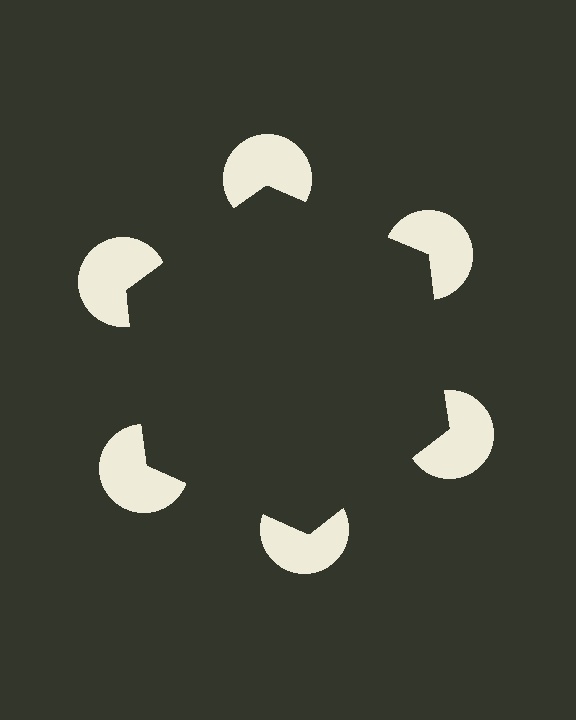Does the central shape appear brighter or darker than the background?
It typically appears slightly darker than the background, even though no actual brightness change is drawn.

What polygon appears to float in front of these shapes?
An illusory hexagon — its edges are inferred from the aligned wedge cuts in the pac-man discs, not physically drawn.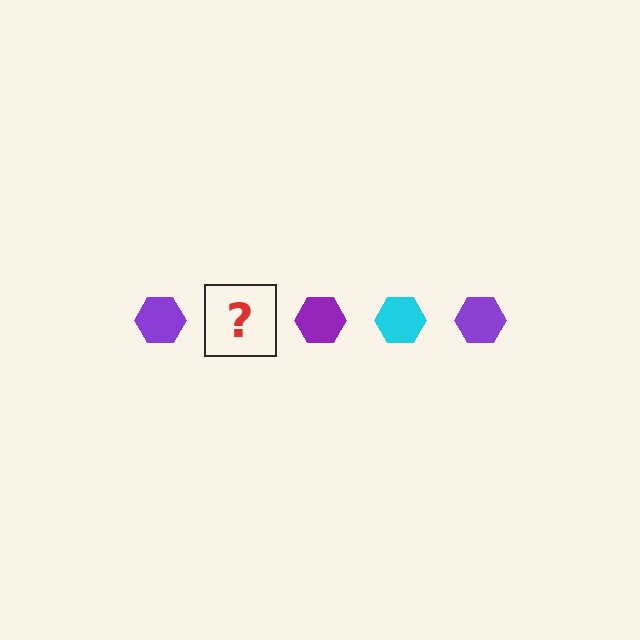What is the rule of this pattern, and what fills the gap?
The rule is that the pattern cycles through purple, cyan hexagons. The gap should be filled with a cyan hexagon.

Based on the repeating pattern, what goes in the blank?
The blank should be a cyan hexagon.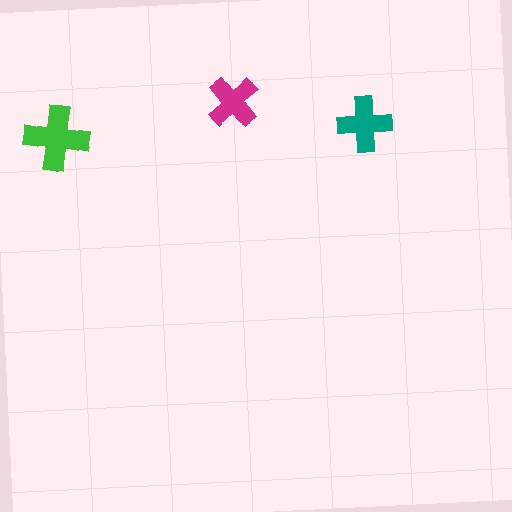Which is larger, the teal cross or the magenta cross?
The teal one.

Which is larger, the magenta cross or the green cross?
The green one.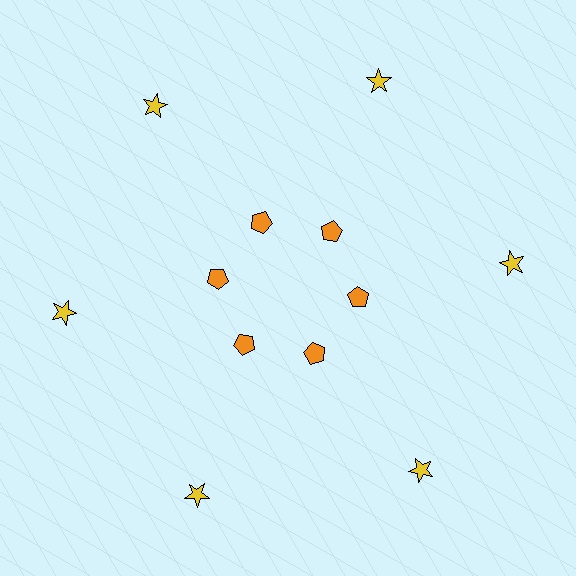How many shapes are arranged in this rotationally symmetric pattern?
There are 12 shapes, arranged in 6 groups of 2.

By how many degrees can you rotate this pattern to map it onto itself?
The pattern maps onto itself every 60 degrees of rotation.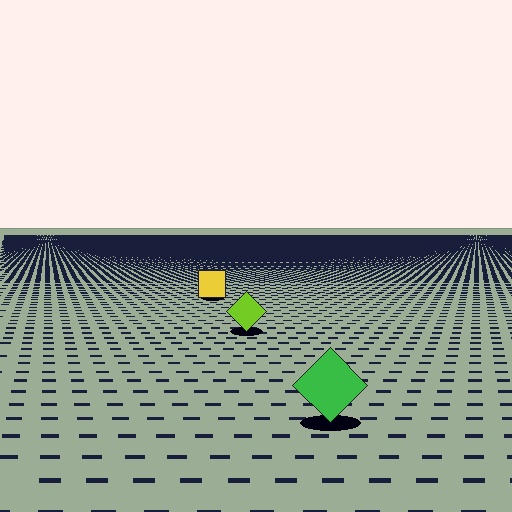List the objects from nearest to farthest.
From nearest to farthest: the green diamond, the lime diamond, the yellow square.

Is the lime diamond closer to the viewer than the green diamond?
No. The green diamond is closer — you can tell from the texture gradient: the ground texture is coarser near it.